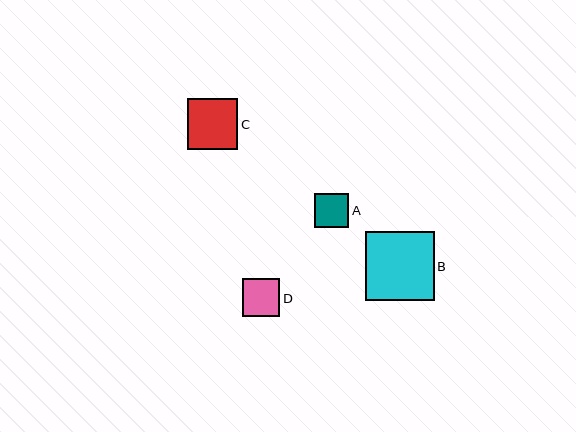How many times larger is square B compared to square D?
Square B is approximately 1.9 times the size of square D.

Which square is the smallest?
Square A is the smallest with a size of approximately 34 pixels.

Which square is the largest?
Square B is the largest with a size of approximately 69 pixels.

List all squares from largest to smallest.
From largest to smallest: B, C, D, A.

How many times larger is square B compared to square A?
Square B is approximately 2.0 times the size of square A.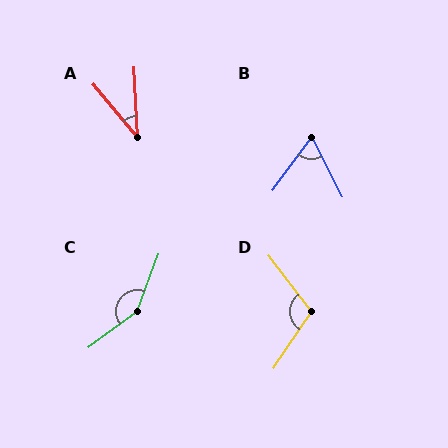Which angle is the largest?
C, at approximately 148 degrees.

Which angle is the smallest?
A, at approximately 37 degrees.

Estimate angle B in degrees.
Approximately 63 degrees.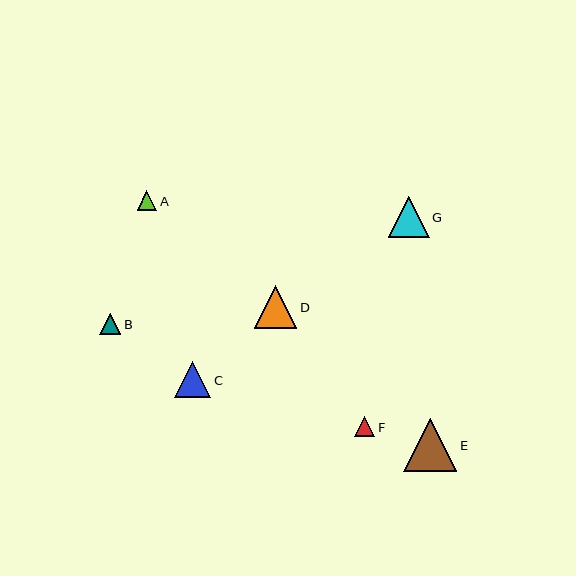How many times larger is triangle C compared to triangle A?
Triangle C is approximately 1.8 times the size of triangle A.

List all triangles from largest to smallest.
From largest to smallest: E, D, G, C, B, F, A.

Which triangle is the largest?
Triangle E is the largest with a size of approximately 53 pixels.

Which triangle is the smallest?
Triangle A is the smallest with a size of approximately 20 pixels.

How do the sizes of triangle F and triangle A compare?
Triangle F and triangle A are approximately the same size.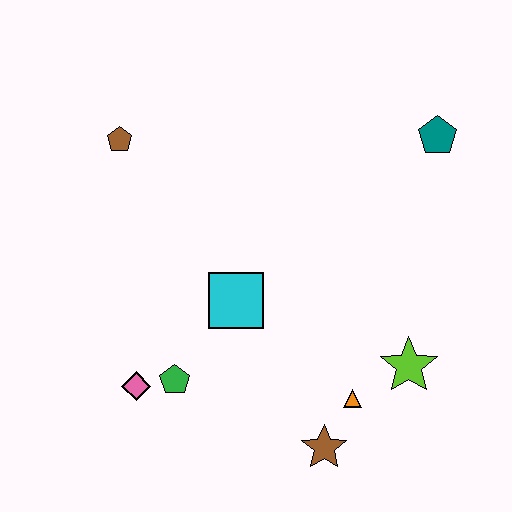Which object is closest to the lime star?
The orange triangle is closest to the lime star.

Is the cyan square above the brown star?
Yes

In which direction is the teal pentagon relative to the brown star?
The teal pentagon is above the brown star.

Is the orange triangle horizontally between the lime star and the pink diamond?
Yes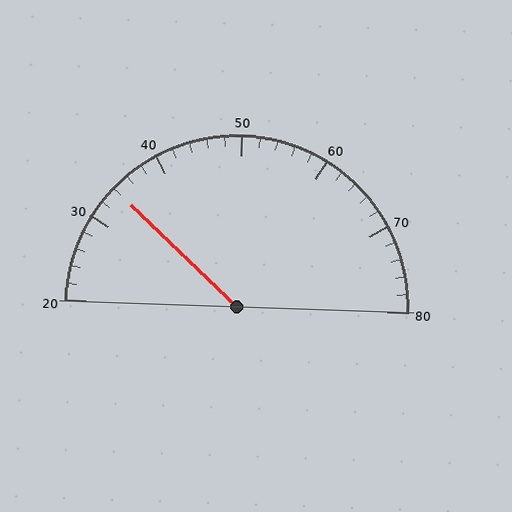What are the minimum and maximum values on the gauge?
The gauge ranges from 20 to 80.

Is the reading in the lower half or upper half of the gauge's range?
The reading is in the lower half of the range (20 to 80).